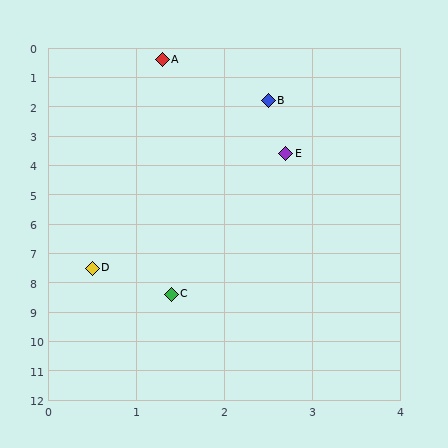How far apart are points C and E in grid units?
Points C and E are about 5.0 grid units apart.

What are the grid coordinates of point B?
Point B is at approximately (2.5, 1.8).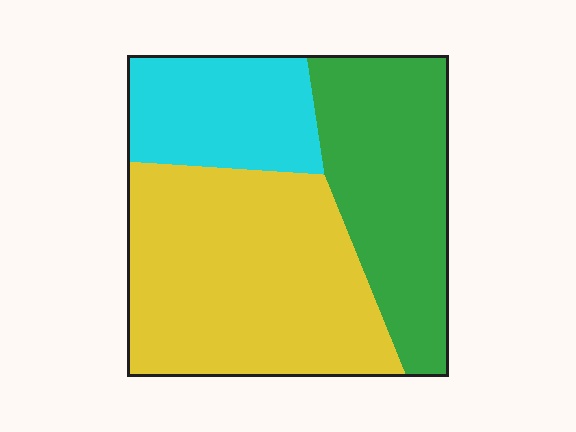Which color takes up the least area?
Cyan, at roughly 20%.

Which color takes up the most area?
Yellow, at roughly 50%.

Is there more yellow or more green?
Yellow.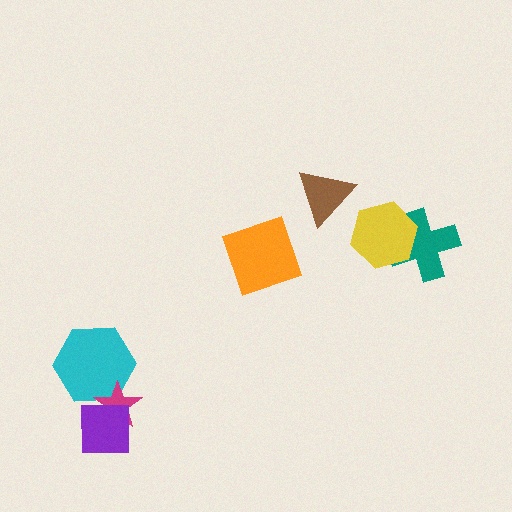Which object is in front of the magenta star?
The purple square is in front of the magenta star.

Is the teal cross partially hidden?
Yes, it is partially covered by another shape.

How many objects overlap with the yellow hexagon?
1 object overlaps with the yellow hexagon.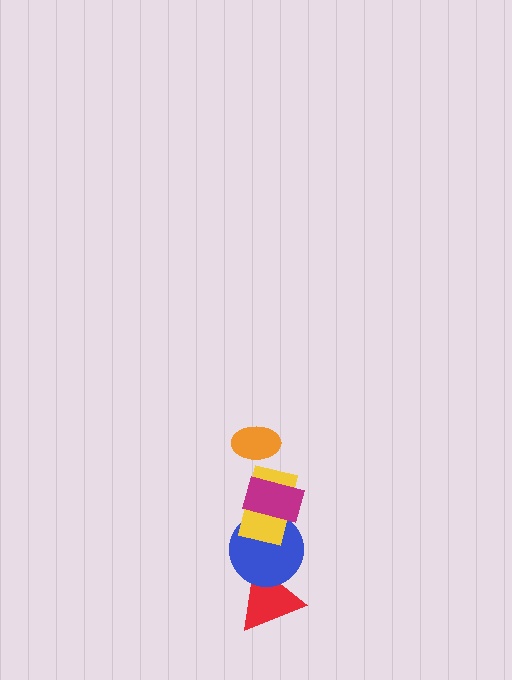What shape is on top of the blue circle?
The yellow rectangle is on top of the blue circle.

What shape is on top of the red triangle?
The blue circle is on top of the red triangle.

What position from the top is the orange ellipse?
The orange ellipse is 1st from the top.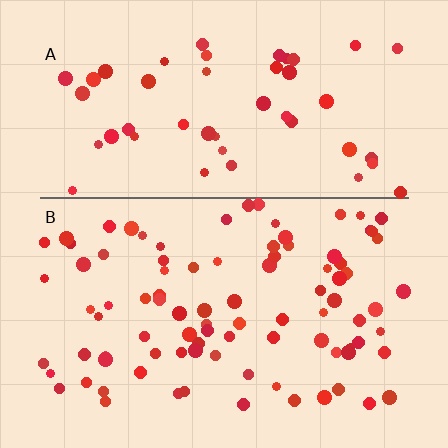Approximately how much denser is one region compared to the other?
Approximately 1.8× — region B over region A.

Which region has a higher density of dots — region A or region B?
B (the bottom).